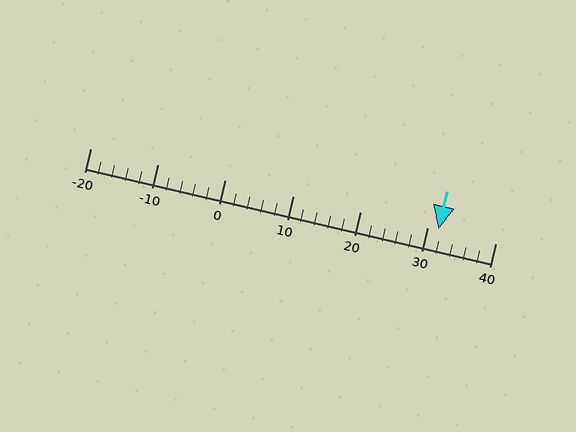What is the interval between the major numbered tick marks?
The major tick marks are spaced 10 units apart.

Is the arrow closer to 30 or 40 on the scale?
The arrow is closer to 30.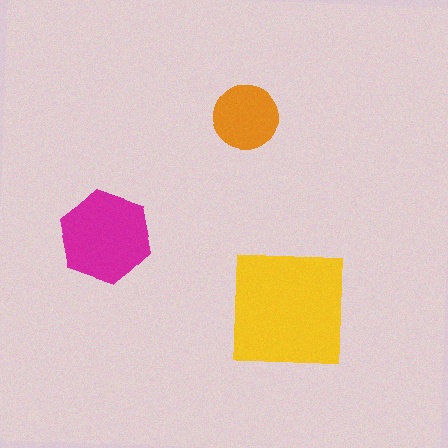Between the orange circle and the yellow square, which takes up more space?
The yellow square.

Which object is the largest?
The yellow square.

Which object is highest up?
The orange circle is topmost.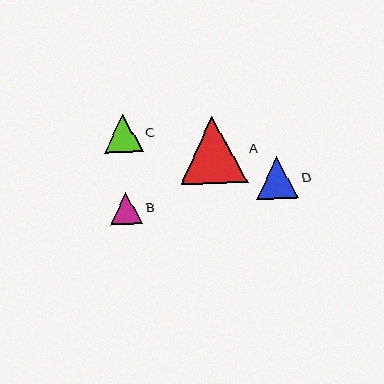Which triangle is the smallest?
Triangle B is the smallest with a size of approximately 32 pixels.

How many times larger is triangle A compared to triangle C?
Triangle A is approximately 1.7 times the size of triangle C.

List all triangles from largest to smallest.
From largest to smallest: A, D, C, B.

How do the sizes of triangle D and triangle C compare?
Triangle D and triangle C are approximately the same size.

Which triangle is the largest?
Triangle A is the largest with a size of approximately 67 pixels.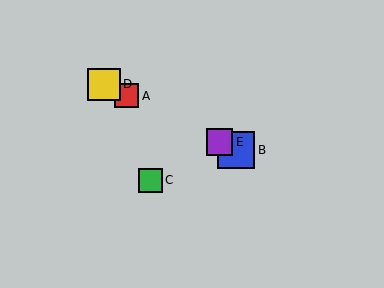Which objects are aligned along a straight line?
Objects A, B, D, E are aligned along a straight line.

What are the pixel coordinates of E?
Object E is at (219, 142).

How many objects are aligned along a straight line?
4 objects (A, B, D, E) are aligned along a straight line.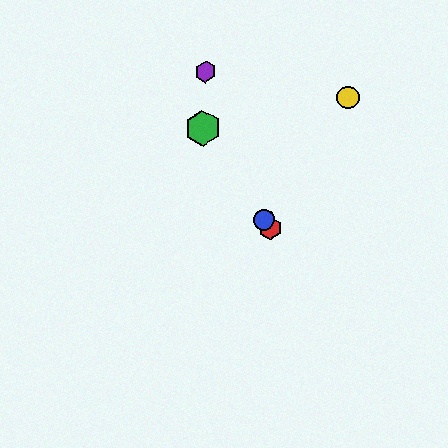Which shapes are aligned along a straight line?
The red hexagon, the blue circle, the green hexagon are aligned along a straight line.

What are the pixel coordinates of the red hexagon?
The red hexagon is at (271, 229).